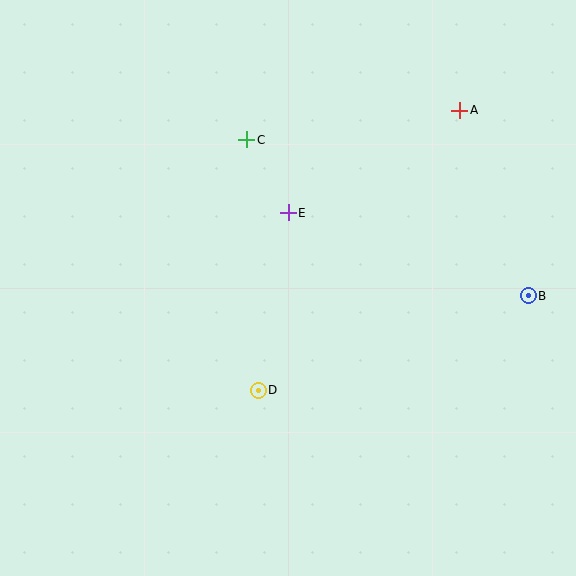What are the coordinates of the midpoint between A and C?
The midpoint between A and C is at (353, 125).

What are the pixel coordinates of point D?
Point D is at (258, 390).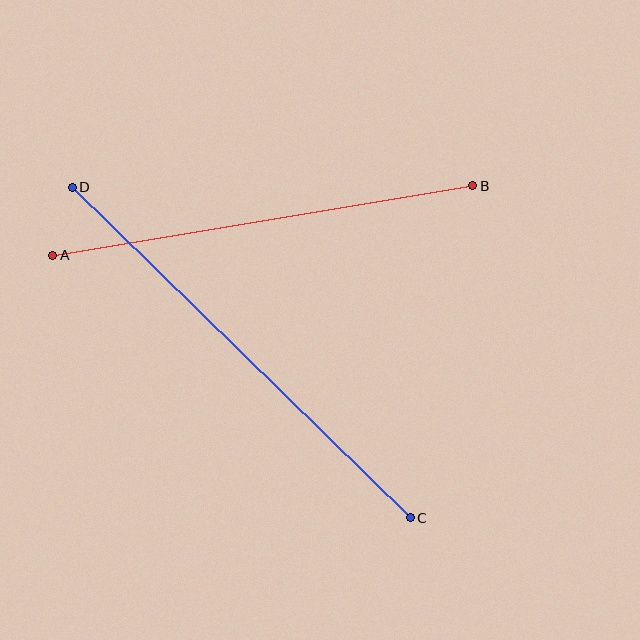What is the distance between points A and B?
The distance is approximately 426 pixels.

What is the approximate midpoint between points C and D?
The midpoint is at approximately (241, 353) pixels.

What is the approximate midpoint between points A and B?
The midpoint is at approximately (263, 220) pixels.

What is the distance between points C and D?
The distance is approximately 473 pixels.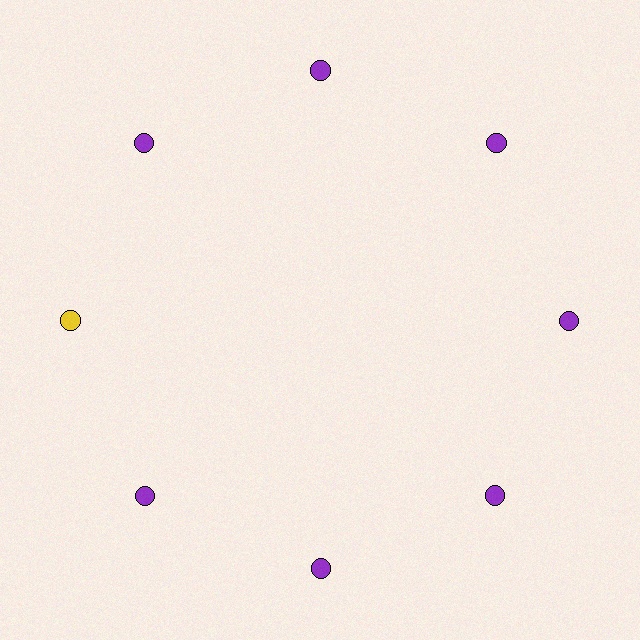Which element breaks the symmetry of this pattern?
The yellow circle at roughly the 9 o'clock position breaks the symmetry. All other shapes are purple circles.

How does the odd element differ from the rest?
It has a different color: yellow instead of purple.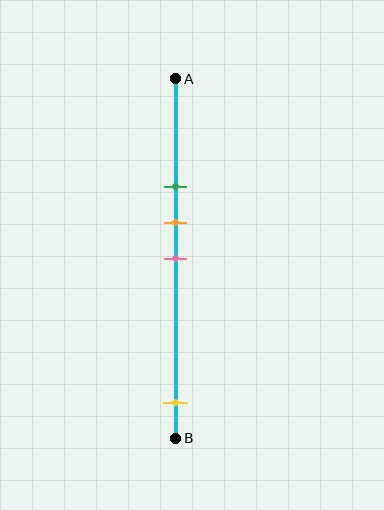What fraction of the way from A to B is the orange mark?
The orange mark is approximately 40% (0.4) of the way from A to B.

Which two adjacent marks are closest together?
The orange and pink marks are the closest adjacent pair.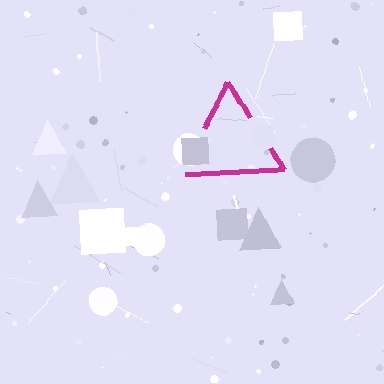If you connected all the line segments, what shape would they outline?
They would outline a triangle.